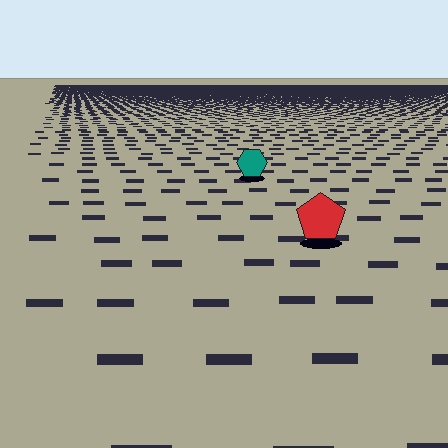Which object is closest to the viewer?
The red pentagon is closest. The texture marks near it are larger and more spread out.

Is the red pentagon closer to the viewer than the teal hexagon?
Yes. The red pentagon is closer — you can tell from the texture gradient: the ground texture is coarser near it.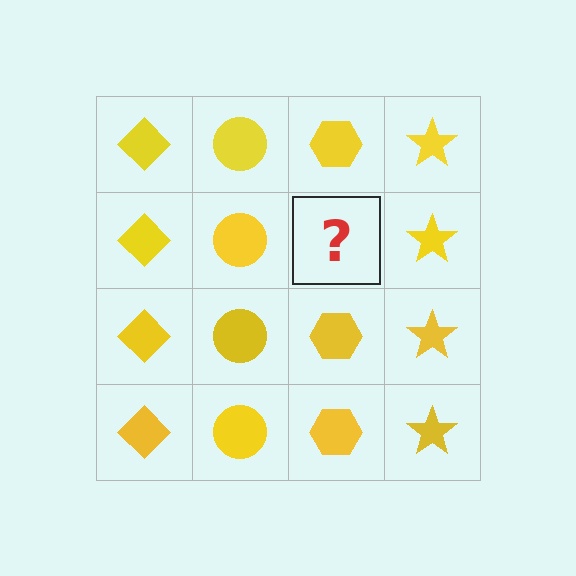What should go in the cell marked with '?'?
The missing cell should contain a yellow hexagon.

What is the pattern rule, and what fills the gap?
The rule is that each column has a consistent shape. The gap should be filled with a yellow hexagon.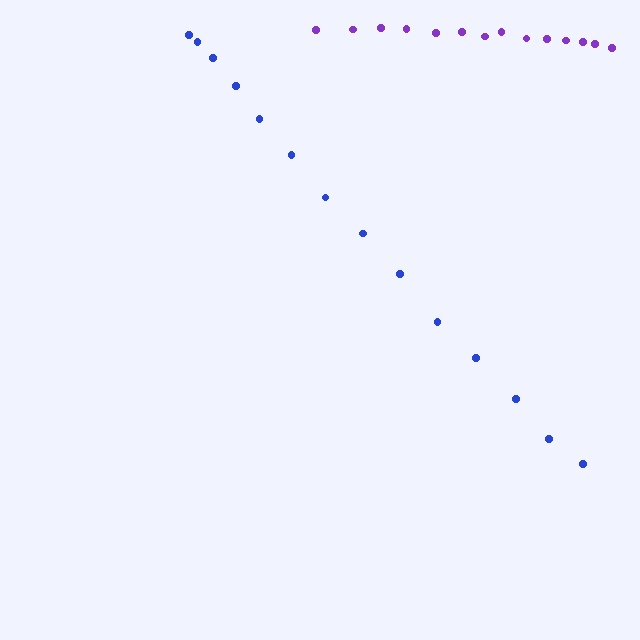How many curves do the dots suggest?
There are 2 distinct paths.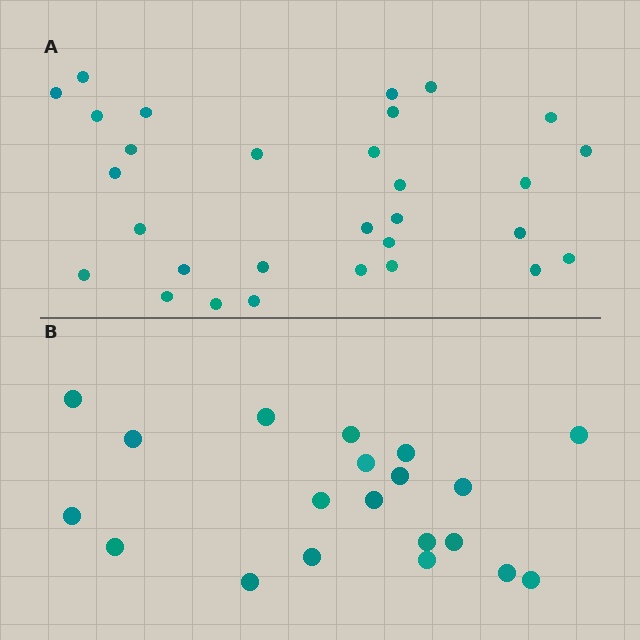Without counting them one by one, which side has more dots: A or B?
Region A (the top region) has more dots.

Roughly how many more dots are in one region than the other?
Region A has roughly 10 or so more dots than region B.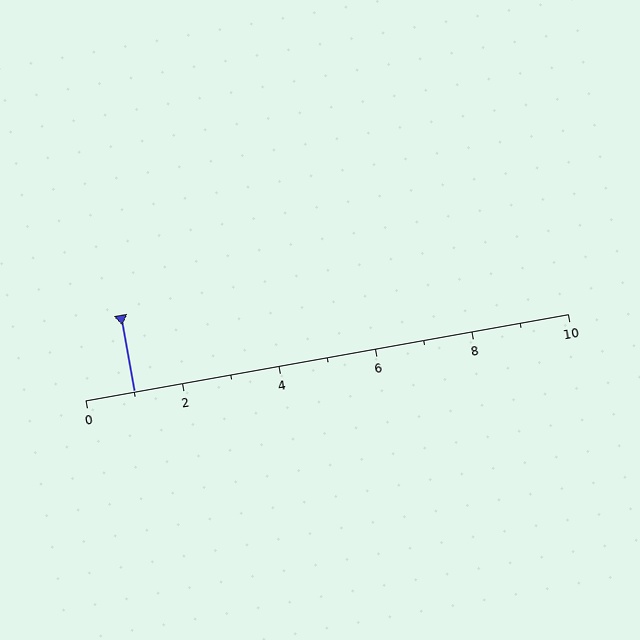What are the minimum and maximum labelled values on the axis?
The axis runs from 0 to 10.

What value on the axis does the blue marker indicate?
The marker indicates approximately 1.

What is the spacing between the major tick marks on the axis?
The major ticks are spaced 2 apart.